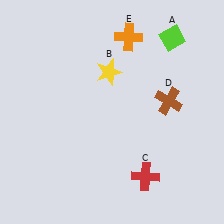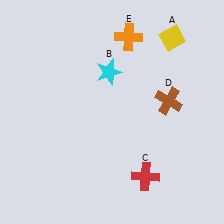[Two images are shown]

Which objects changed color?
A changed from lime to yellow. B changed from yellow to cyan.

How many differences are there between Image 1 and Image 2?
There are 2 differences between the two images.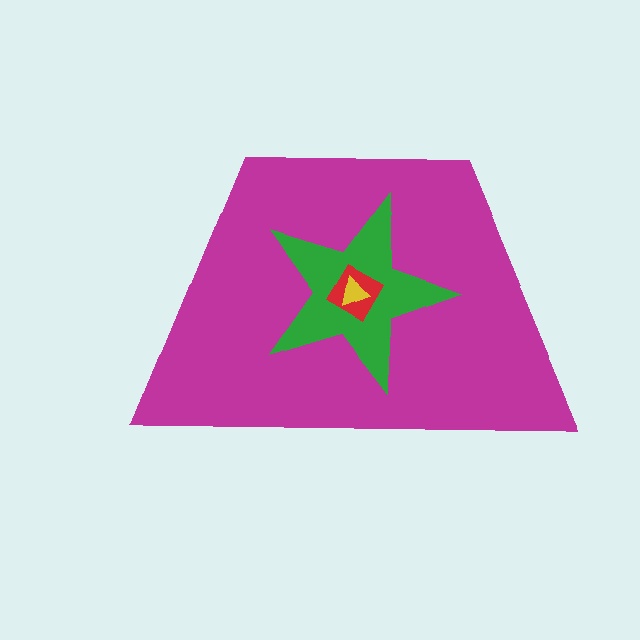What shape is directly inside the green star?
The red diamond.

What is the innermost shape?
The yellow triangle.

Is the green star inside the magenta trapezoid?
Yes.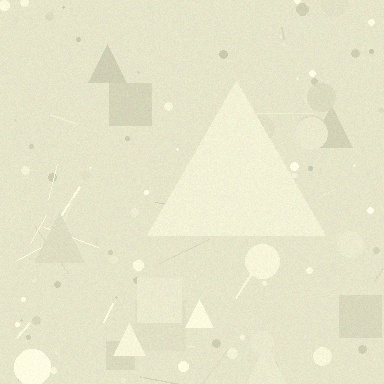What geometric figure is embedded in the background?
A triangle is embedded in the background.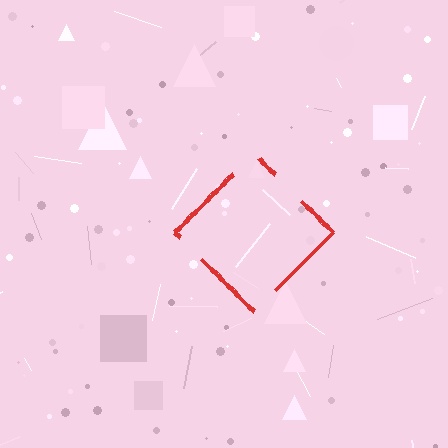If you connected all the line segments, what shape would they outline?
They would outline a diamond.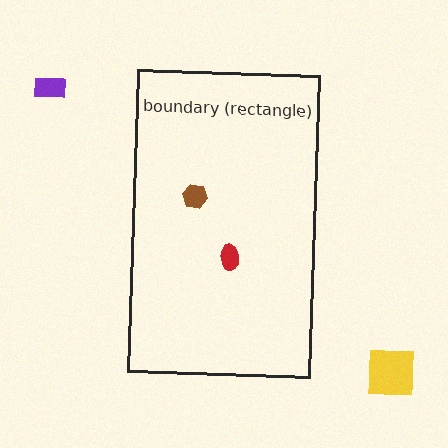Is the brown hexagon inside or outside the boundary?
Inside.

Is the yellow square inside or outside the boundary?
Outside.